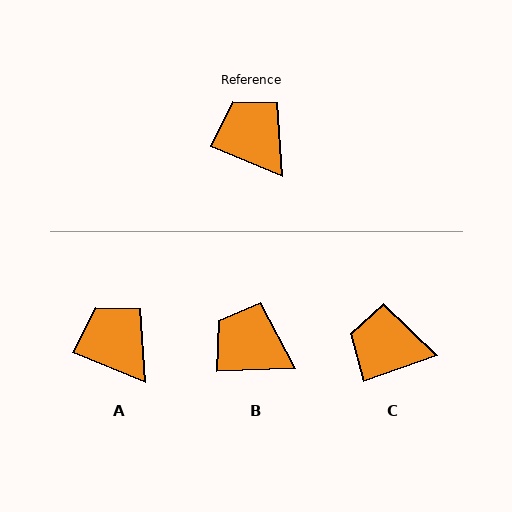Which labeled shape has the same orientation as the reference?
A.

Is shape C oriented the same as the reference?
No, it is off by about 42 degrees.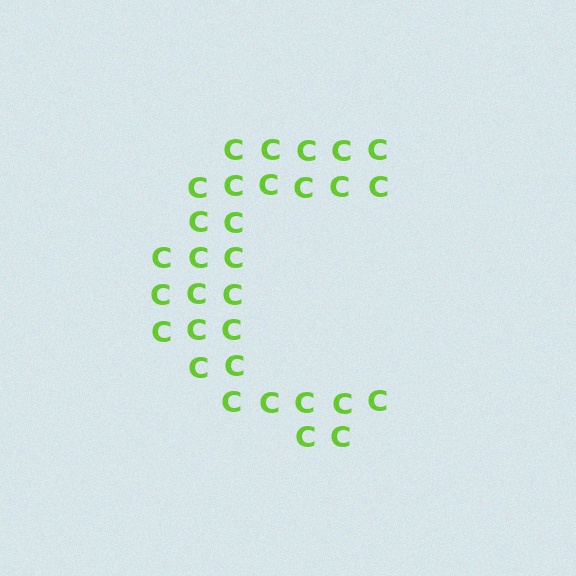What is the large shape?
The large shape is the letter C.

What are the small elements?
The small elements are letter C's.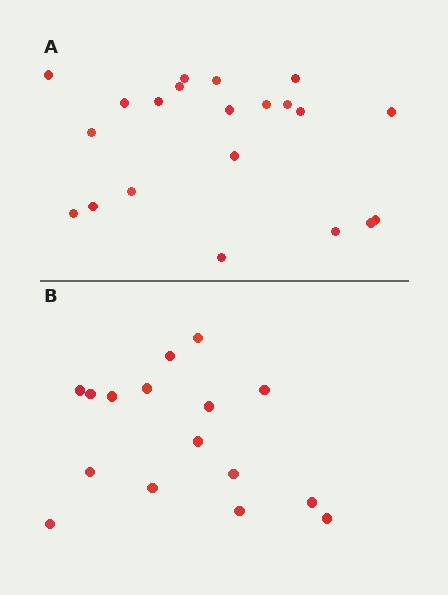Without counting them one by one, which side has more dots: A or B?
Region A (the top region) has more dots.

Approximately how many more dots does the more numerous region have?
Region A has about 5 more dots than region B.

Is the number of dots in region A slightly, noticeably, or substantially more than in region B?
Region A has noticeably more, but not dramatically so. The ratio is roughly 1.3 to 1.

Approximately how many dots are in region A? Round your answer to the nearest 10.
About 20 dots. (The exact count is 21, which rounds to 20.)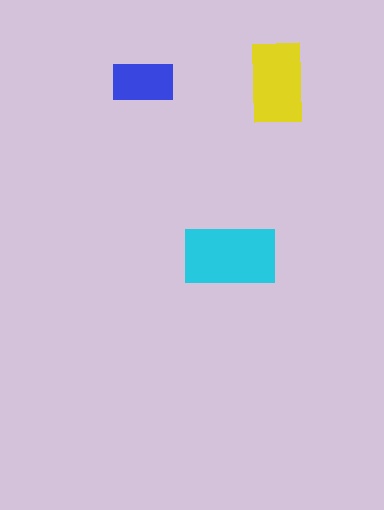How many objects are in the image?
There are 3 objects in the image.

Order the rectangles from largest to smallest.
the cyan one, the yellow one, the blue one.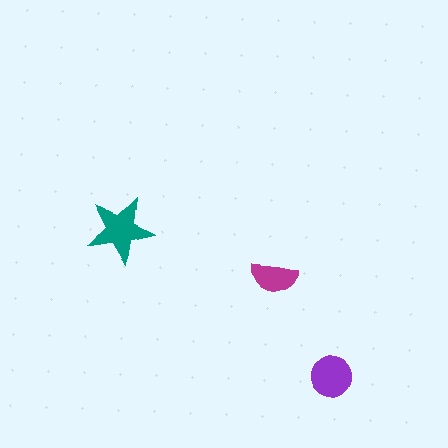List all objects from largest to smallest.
The teal star, the purple circle, the magenta semicircle.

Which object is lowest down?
The purple circle is bottommost.